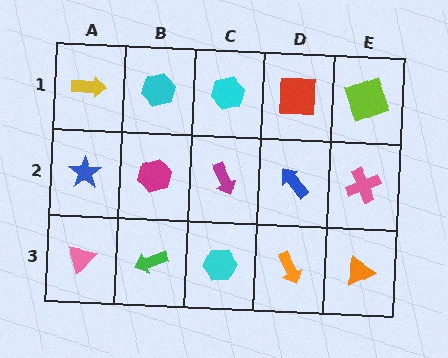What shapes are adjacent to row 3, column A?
A blue star (row 2, column A), a green arrow (row 3, column B).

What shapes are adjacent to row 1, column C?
A magenta arrow (row 2, column C), a cyan hexagon (row 1, column B), a red square (row 1, column D).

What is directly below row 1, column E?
A pink cross.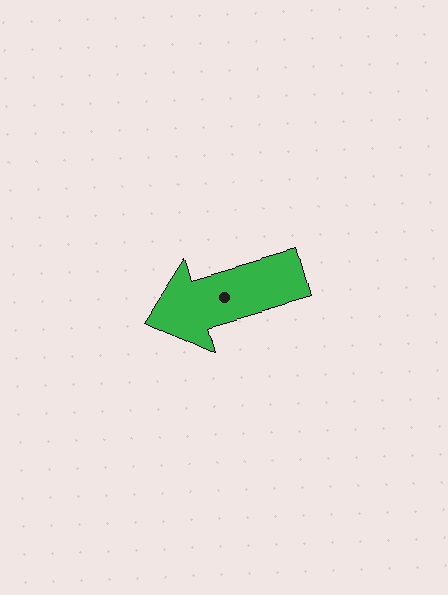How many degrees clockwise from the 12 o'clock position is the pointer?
Approximately 254 degrees.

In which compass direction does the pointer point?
West.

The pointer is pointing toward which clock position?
Roughly 8 o'clock.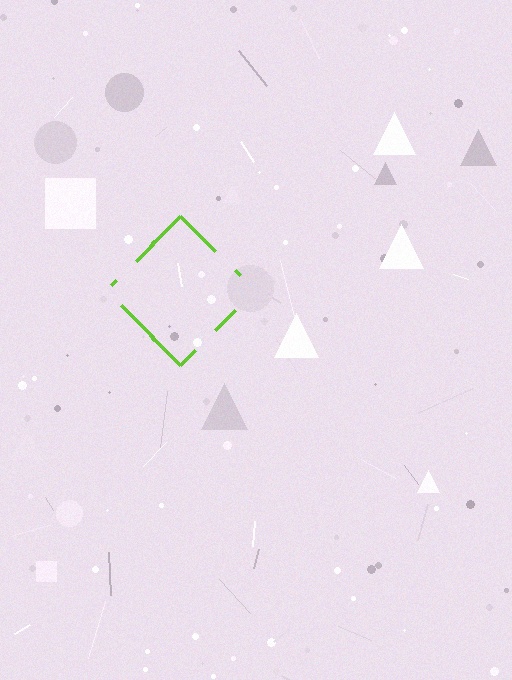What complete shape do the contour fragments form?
The contour fragments form a diamond.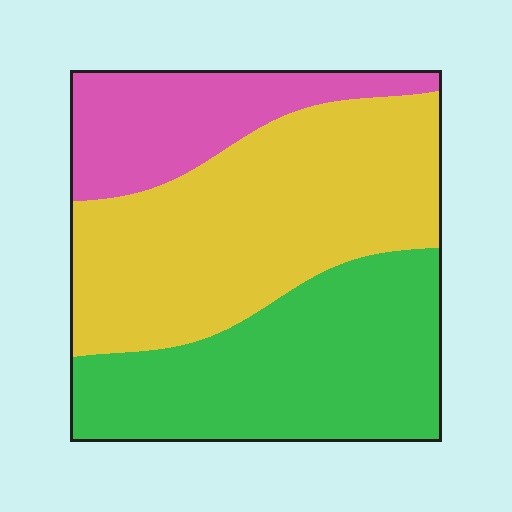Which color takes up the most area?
Yellow, at roughly 45%.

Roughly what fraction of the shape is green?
Green takes up about three eighths (3/8) of the shape.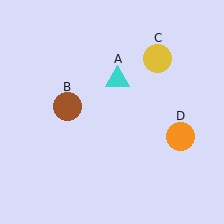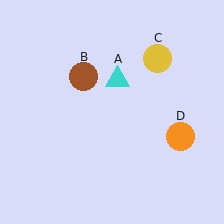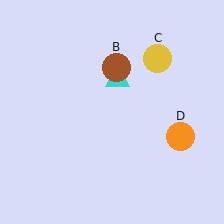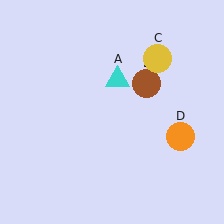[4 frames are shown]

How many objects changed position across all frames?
1 object changed position: brown circle (object B).